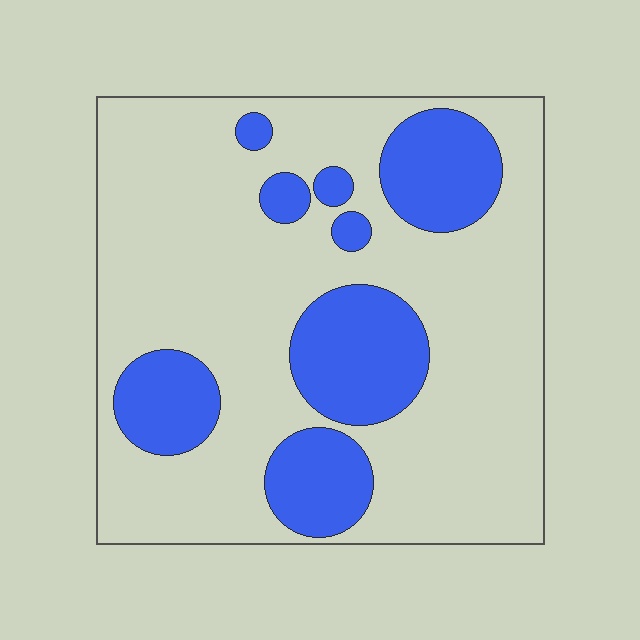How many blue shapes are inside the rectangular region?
8.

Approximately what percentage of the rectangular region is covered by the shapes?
Approximately 25%.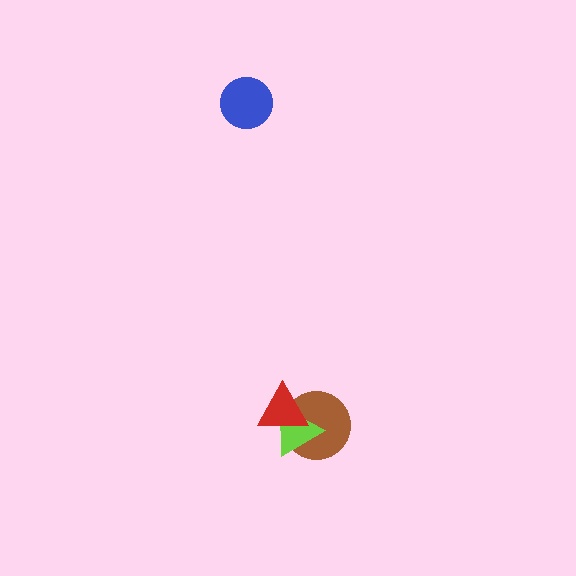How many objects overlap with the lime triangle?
2 objects overlap with the lime triangle.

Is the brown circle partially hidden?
Yes, it is partially covered by another shape.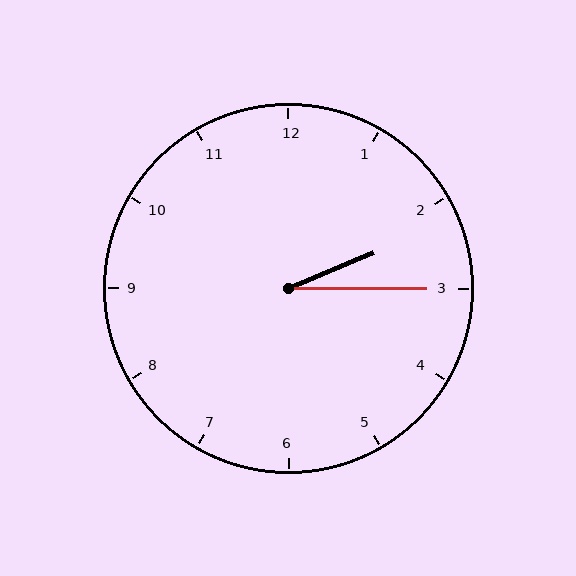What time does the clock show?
2:15.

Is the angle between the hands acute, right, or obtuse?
It is acute.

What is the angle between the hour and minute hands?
Approximately 22 degrees.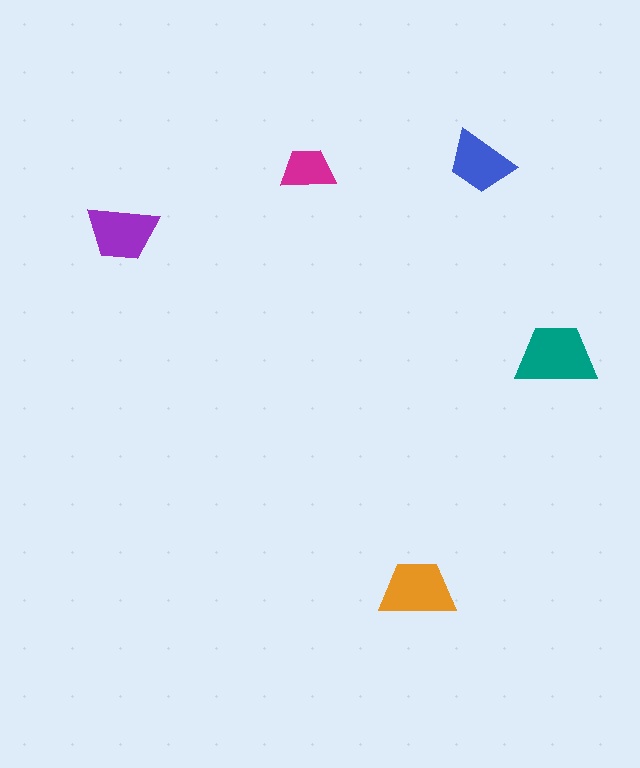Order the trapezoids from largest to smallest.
the teal one, the orange one, the purple one, the blue one, the magenta one.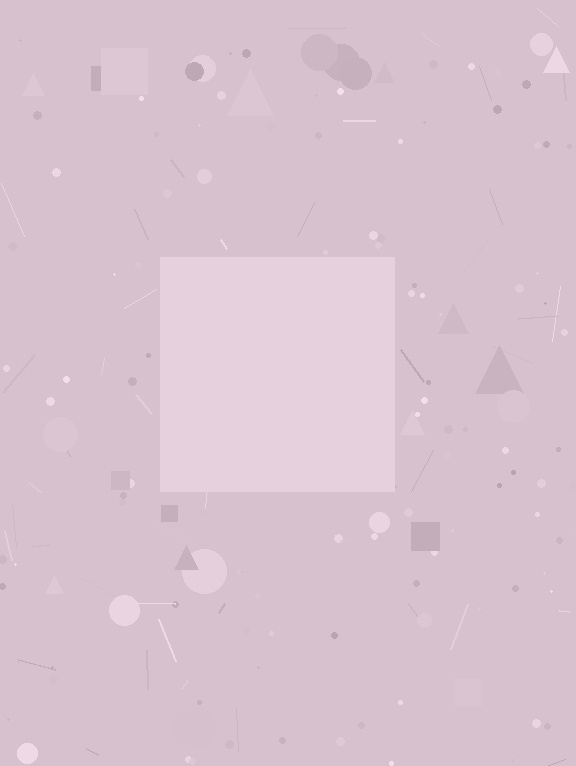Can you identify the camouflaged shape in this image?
The camouflaged shape is a square.